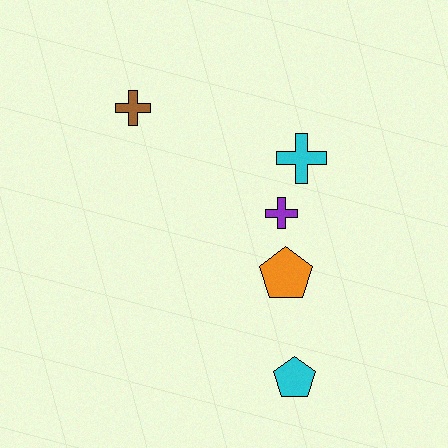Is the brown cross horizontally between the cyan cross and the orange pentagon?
No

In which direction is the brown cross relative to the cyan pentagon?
The brown cross is above the cyan pentagon.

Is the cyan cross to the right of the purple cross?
Yes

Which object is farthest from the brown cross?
The cyan pentagon is farthest from the brown cross.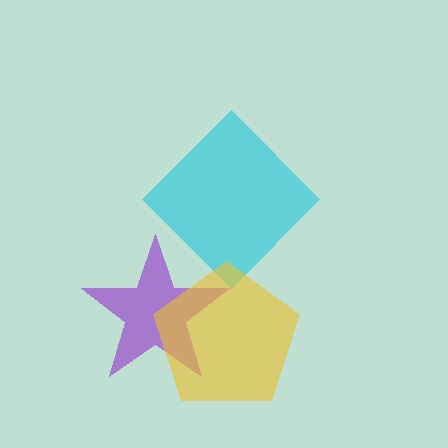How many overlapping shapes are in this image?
There are 3 overlapping shapes in the image.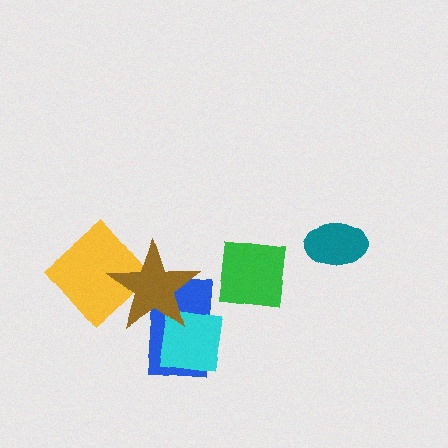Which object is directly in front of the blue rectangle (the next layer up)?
The cyan square is directly in front of the blue rectangle.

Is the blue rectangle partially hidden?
Yes, it is partially covered by another shape.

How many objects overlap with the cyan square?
2 objects overlap with the cyan square.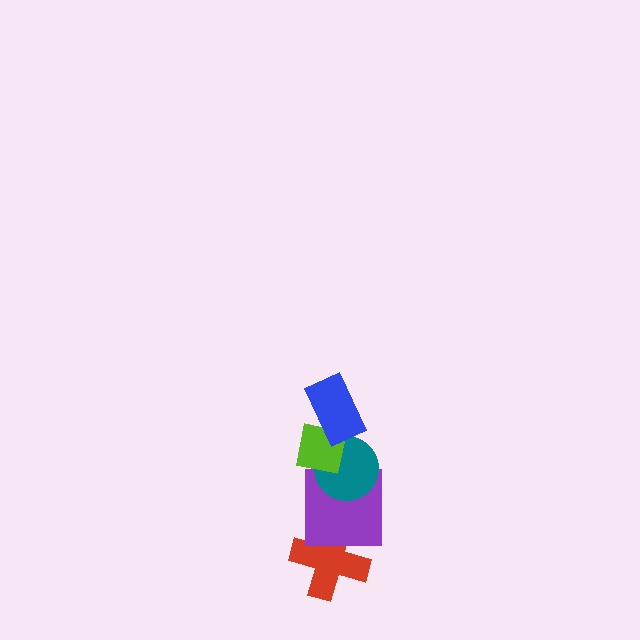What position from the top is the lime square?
The lime square is 2nd from the top.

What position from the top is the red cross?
The red cross is 5th from the top.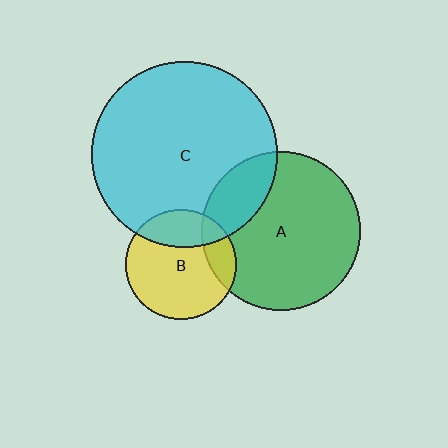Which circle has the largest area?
Circle C (cyan).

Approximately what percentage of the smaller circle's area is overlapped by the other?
Approximately 25%.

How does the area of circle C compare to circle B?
Approximately 2.8 times.